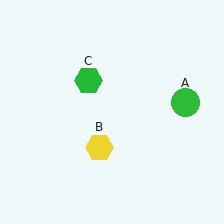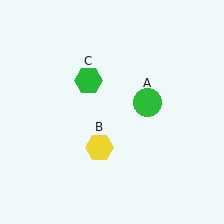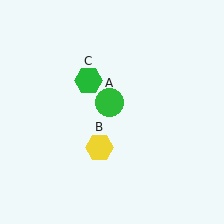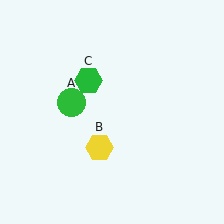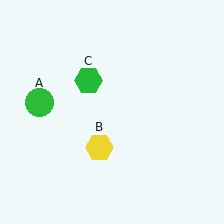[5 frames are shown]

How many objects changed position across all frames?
1 object changed position: green circle (object A).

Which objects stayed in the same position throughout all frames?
Yellow hexagon (object B) and green hexagon (object C) remained stationary.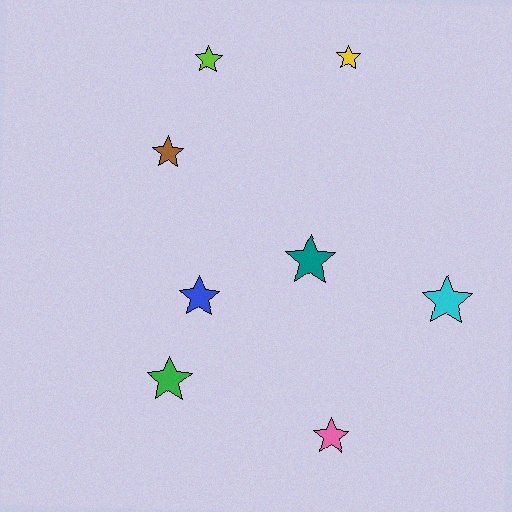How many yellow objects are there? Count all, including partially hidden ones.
There is 1 yellow object.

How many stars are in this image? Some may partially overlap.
There are 8 stars.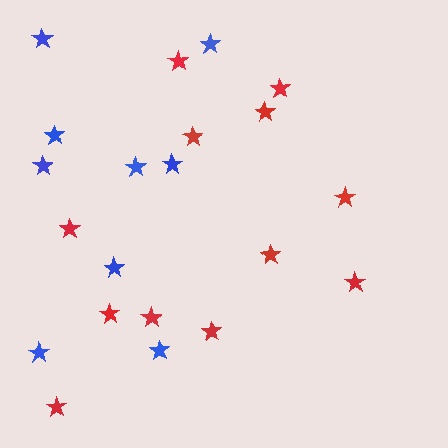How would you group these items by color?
There are 2 groups: one group of blue stars (9) and one group of red stars (12).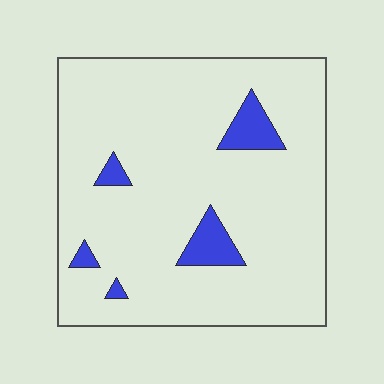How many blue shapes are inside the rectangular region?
5.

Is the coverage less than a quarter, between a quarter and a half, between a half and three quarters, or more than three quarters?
Less than a quarter.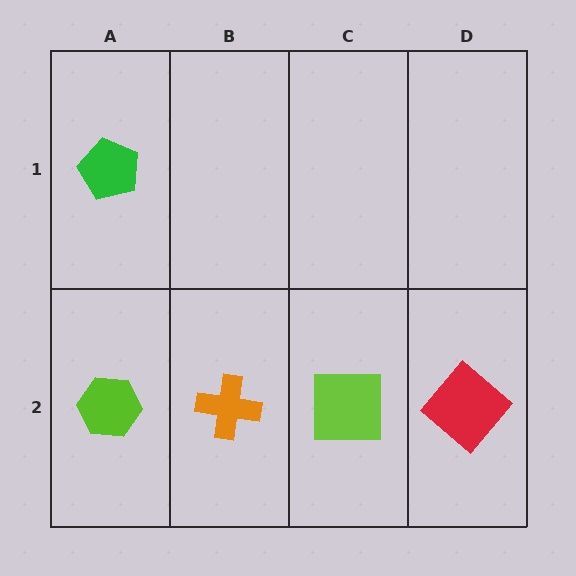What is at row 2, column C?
A lime square.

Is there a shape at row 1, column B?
No, that cell is empty.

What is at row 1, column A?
A green pentagon.